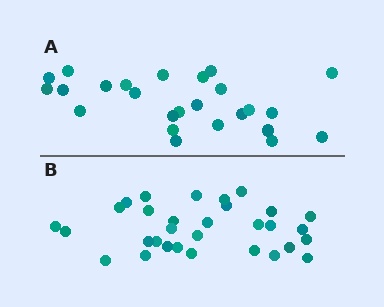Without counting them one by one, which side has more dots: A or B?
Region B (the bottom region) has more dots.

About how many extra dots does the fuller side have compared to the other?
Region B has about 6 more dots than region A.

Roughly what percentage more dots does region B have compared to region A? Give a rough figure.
About 25% more.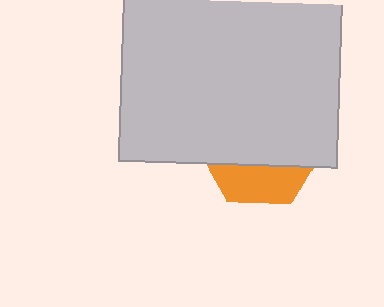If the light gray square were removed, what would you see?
You would see the complete orange hexagon.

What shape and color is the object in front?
The object in front is a light gray square.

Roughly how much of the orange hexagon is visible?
A small part of it is visible (roughly 31%).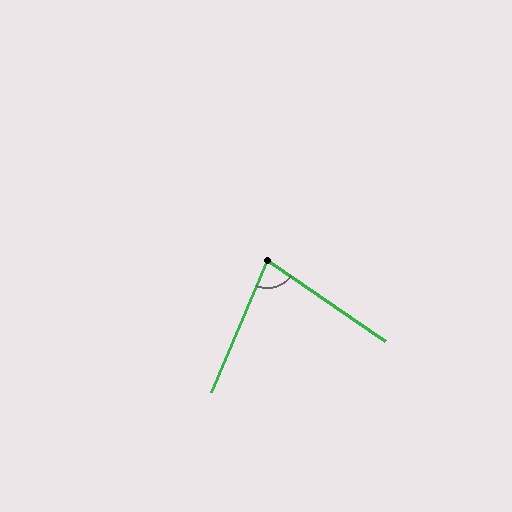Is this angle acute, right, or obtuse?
It is acute.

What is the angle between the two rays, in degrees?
Approximately 78 degrees.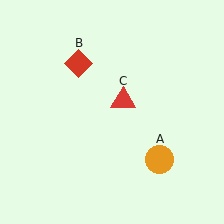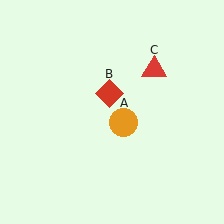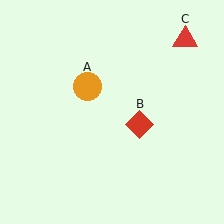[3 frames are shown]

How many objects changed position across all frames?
3 objects changed position: orange circle (object A), red diamond (object B), red triangle (object C).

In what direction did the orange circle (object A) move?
The orange circle (object A) moved up and to the left.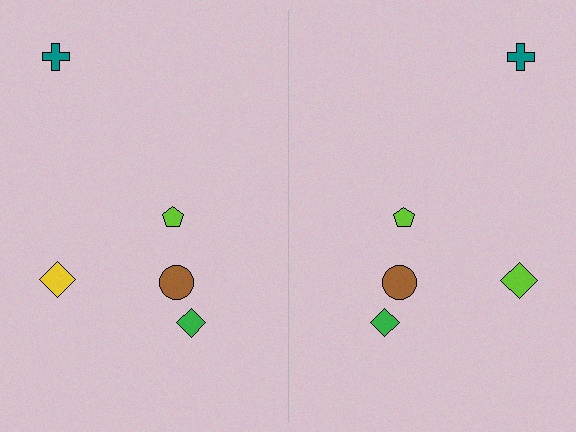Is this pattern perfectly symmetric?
No, the pattern is not perfectly symmetric. The lime diamond on the right side breaks the symmetry — its mirror counterpart is yellow.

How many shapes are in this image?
There are 10 shapes in this image.